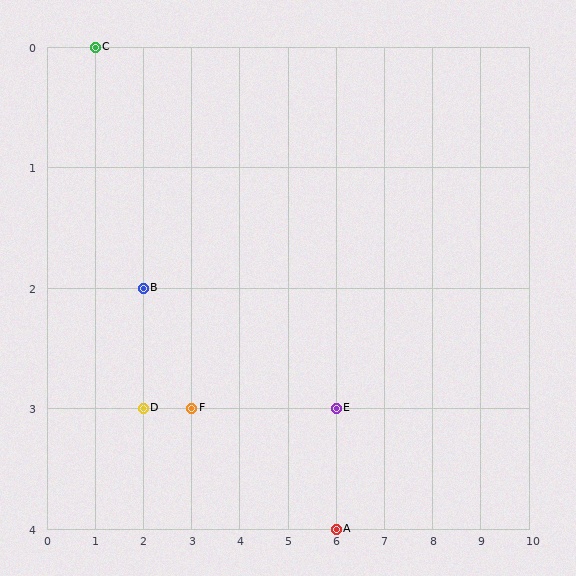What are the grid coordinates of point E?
Point E is at grid coordinates (6, 3).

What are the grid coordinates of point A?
Point A is at grid coordinates (6, 4).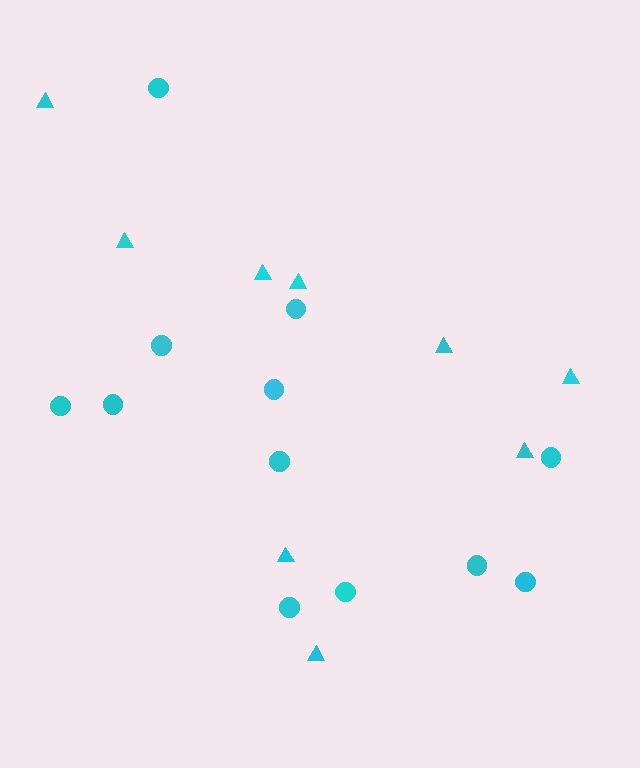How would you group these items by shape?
There are 2 groups: one group of circles (12) and one group of triangles (9).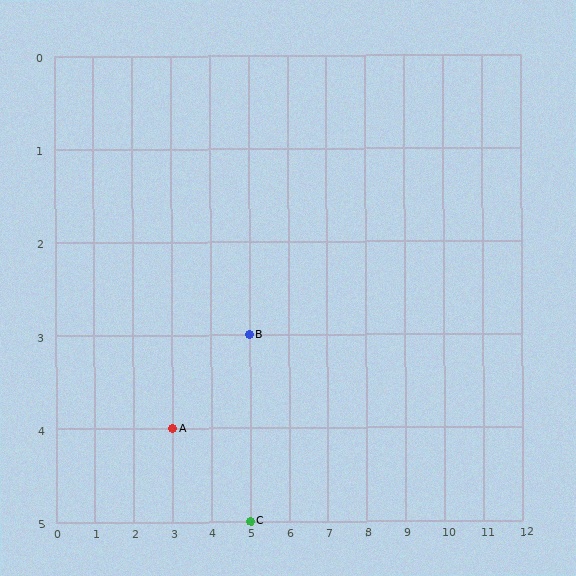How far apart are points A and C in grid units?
Points A and C are 2 columns and 1 row apart (about 2.2 grid units diagonally).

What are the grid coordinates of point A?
Point A is at grid coordinates (3, 4).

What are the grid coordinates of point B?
Point B is at grid coordinates (5, 3).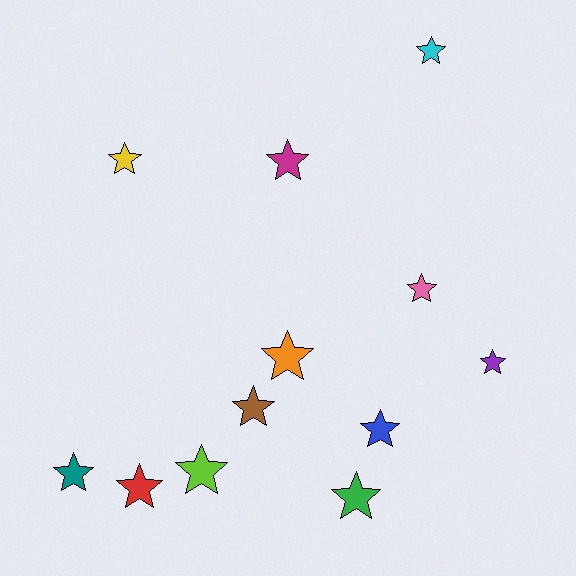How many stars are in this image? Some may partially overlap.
There are 12 stars.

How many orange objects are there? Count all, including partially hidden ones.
There is 1 orange object.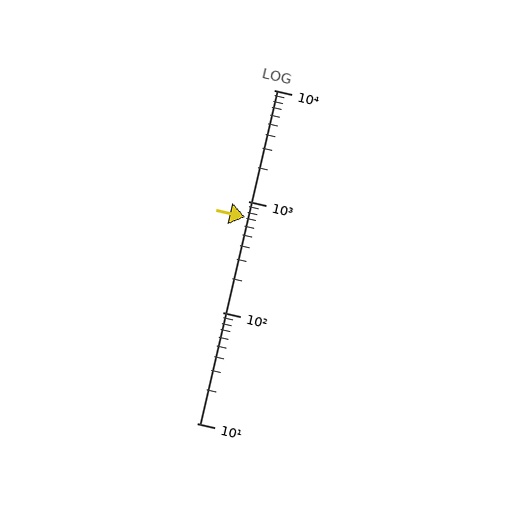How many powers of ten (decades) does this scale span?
The scale spans 3 decades, from 10 to 10000.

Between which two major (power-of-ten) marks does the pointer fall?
The pointer is between 100 and 1000.